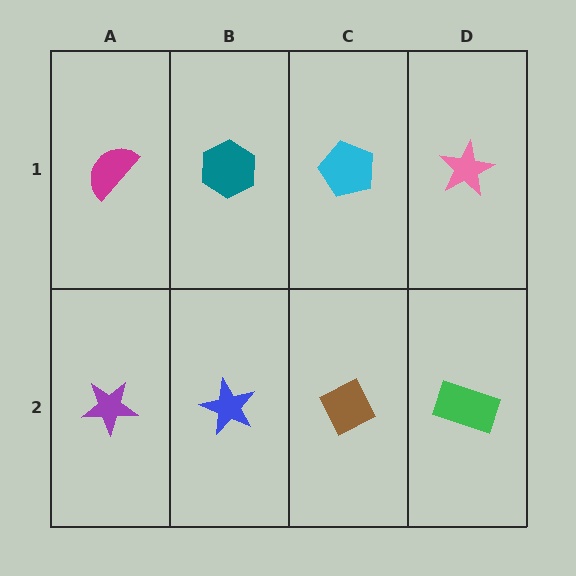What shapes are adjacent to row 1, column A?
A purple star (row 2, column A), a teal hexagon (row 1, column B).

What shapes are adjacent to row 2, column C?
A cyan pentagon (row 1, column C), a blue star (row 2, column B), a green rectangle (row 2, column D).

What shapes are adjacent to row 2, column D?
A pink star (row 1, column D), a brown diamond (row 2, column C).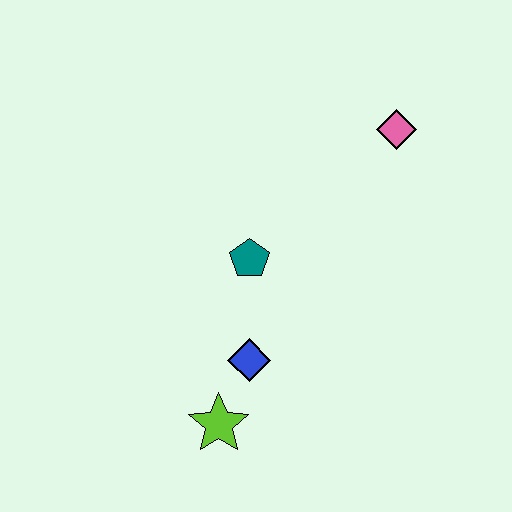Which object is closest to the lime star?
The blue diamond is closest to the lime star.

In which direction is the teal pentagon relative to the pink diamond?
The teal pentagon is to the left of the pink diamond.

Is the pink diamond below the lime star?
No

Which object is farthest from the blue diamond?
The pink diamond is farthest from the blue diamond.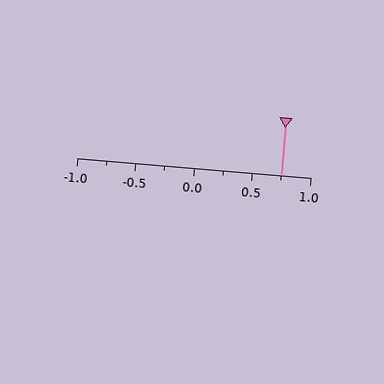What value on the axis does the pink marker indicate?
The marker indicates approximately 0.75.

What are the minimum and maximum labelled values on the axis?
The axis runs from -1.0 to 1.0.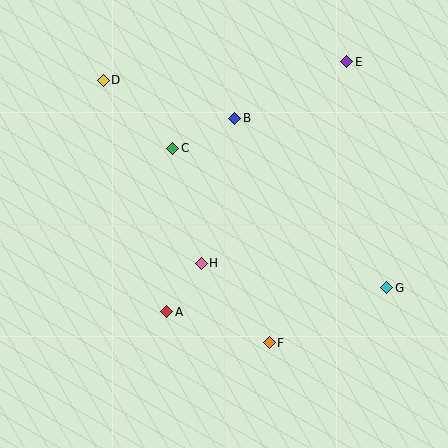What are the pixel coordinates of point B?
Point B is at (235, 118).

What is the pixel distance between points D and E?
The distance between D and E is 244 pixels.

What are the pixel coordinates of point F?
Point F is at (269, 343).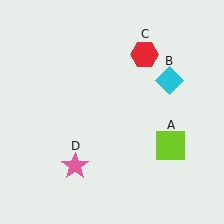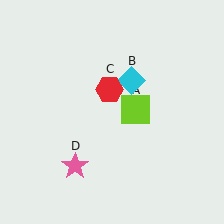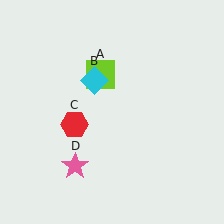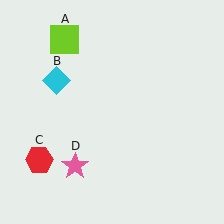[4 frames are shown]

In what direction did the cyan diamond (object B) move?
The cyan diamond (object B) moved left.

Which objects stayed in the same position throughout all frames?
Pink star (object D) remained stationary.